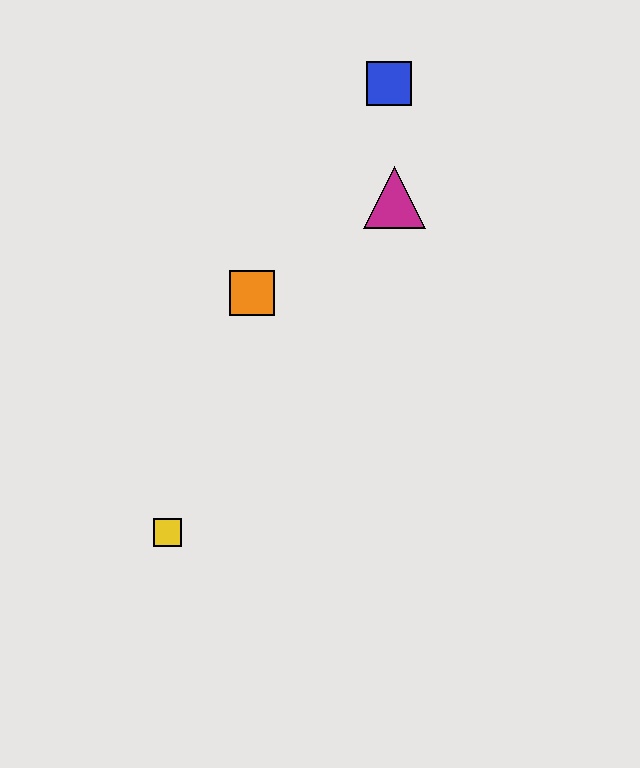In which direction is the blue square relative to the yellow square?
The blue square is above the yellow square.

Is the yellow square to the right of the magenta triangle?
No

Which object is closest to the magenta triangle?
The blue square is closest to the magenta triangle.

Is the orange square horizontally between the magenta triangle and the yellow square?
Yes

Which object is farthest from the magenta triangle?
The yellow square is farthest from the magenta triangle.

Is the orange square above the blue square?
No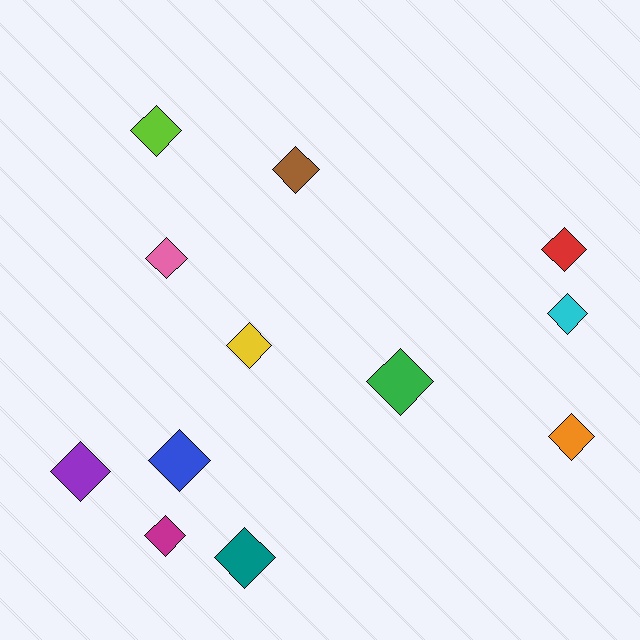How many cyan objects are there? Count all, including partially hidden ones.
There is 1 cyan object.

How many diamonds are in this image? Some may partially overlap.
There are 12 diamonds.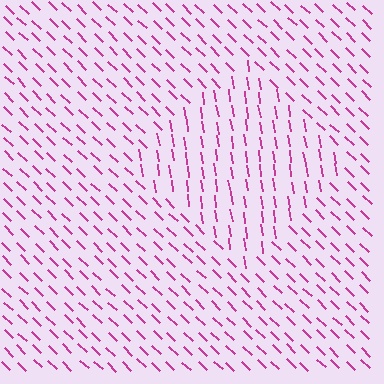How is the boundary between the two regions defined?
The boundary is defined purely by a change in line orientation (approximately 37 degrees difference). All lines are the same color and thickness.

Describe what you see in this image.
The image is filled with small magenta line segments. A diamond region in the image has lines oriented differently from the surrounding lines, creating a visible texture boundary.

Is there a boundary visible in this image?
Yes, there is a texture boundary formed by a change in line orientation.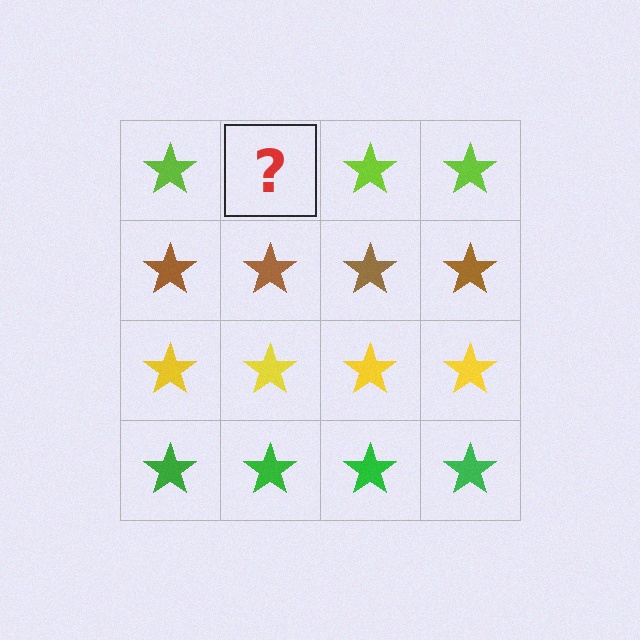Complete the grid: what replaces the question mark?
The question mark should be replaced with a lime star.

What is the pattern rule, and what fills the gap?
The rule is that each row has a consistent color. The gap should be filled with a lime star.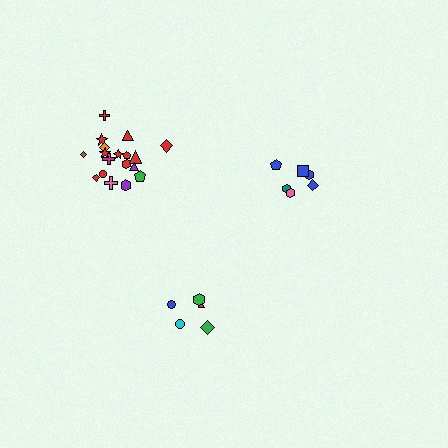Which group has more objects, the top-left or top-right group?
The top-left group.